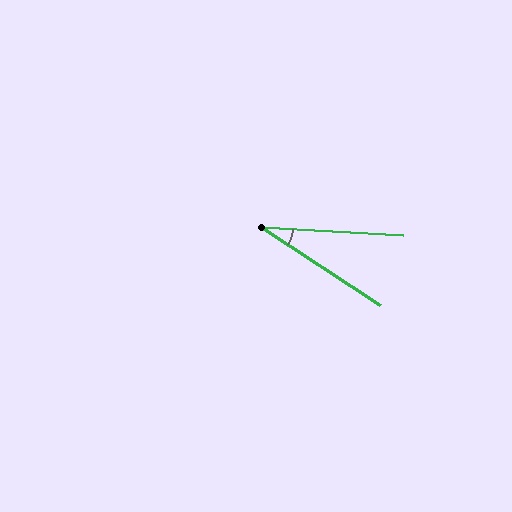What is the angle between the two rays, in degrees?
Approximately 30 degrees.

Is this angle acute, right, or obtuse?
It is acute.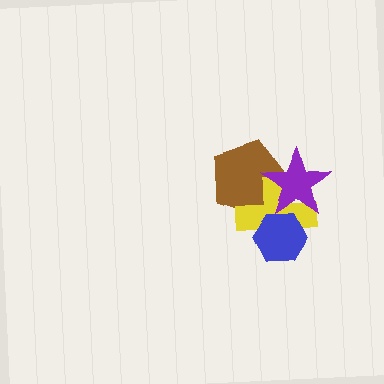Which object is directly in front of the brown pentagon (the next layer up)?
The yellow cross is directly in front of the brown pentagon.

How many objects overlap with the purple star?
3 objects overlap with the purple star.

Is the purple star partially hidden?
No, no other shape covers it.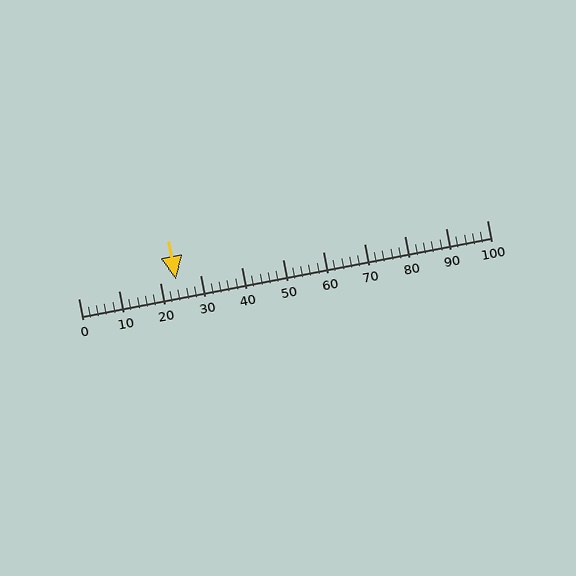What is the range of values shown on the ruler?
The ruler shows values from 0 to 100.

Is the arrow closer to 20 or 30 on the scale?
The arrow is closer to 20.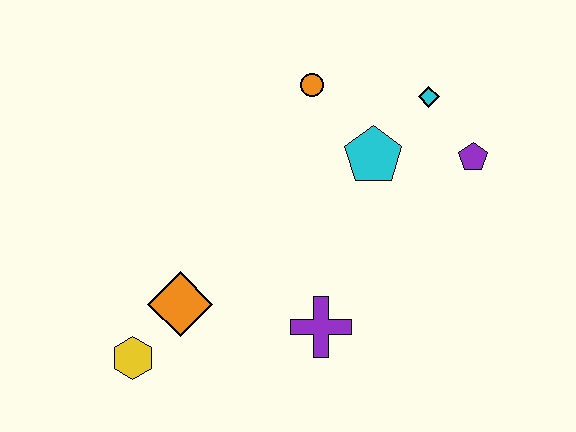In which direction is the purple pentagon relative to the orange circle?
The purple pentagon is to the right of the orange circle.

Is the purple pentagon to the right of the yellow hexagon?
Yes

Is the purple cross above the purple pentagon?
No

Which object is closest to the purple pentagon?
The cyan diamond is closest to the purple pentagon.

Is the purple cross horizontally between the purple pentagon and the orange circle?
Yes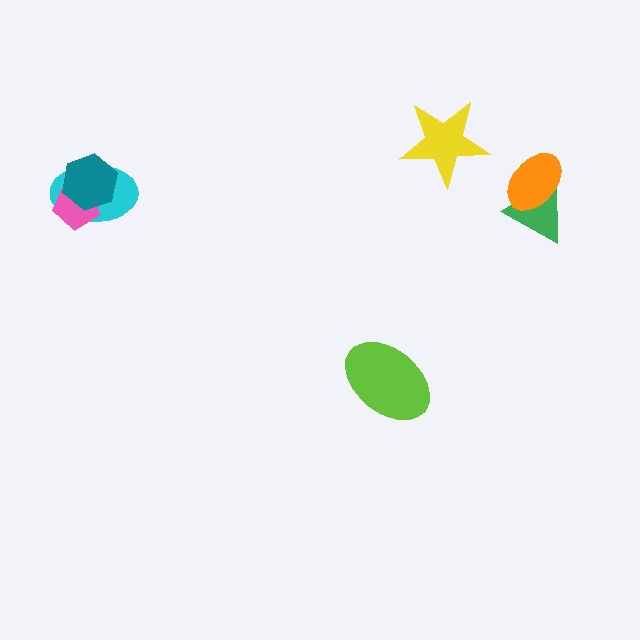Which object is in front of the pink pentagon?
The teal hexagon is in front of the pink pentagon.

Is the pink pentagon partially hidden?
Yes, it is partially covered by another shape.